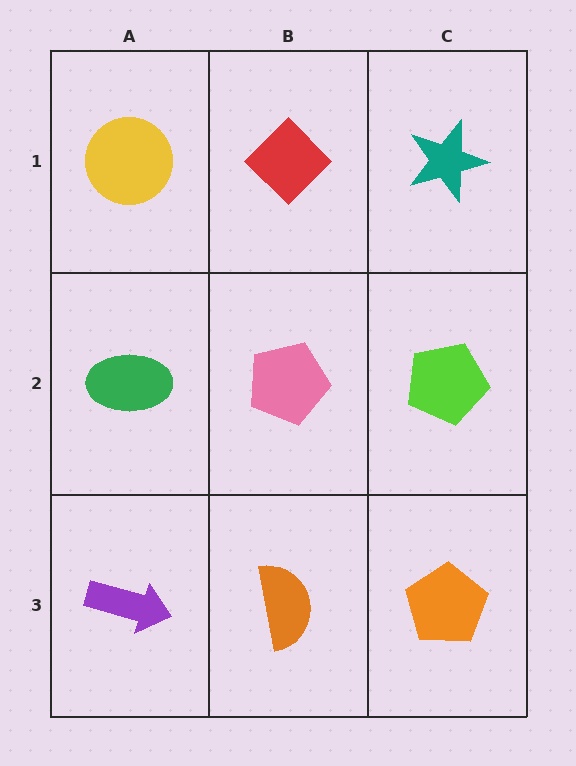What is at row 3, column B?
An orange semicircle.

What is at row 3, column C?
An orange pentagon.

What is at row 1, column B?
A red diamond.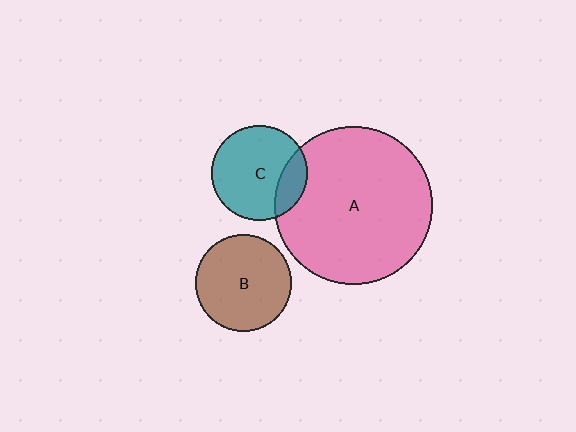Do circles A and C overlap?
Yes.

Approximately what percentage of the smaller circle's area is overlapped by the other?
Approximately 20%.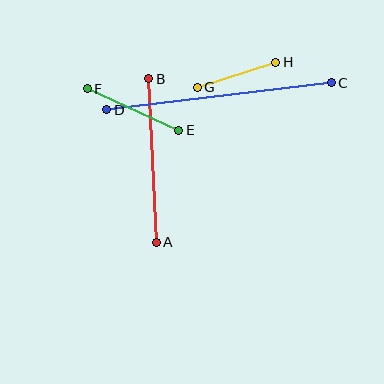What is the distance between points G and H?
The distance is approximately 82 pixels.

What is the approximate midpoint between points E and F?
The midpoint is at approximately (133, 110) pixels.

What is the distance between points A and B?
The distance is approximately 164 pixels.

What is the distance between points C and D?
The distance is approximately 226 pixels.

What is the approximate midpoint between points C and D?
The midpoint is at approximately (219, 96) pixels.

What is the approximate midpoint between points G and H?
The midpoint is at approximately (236, 75) pixels.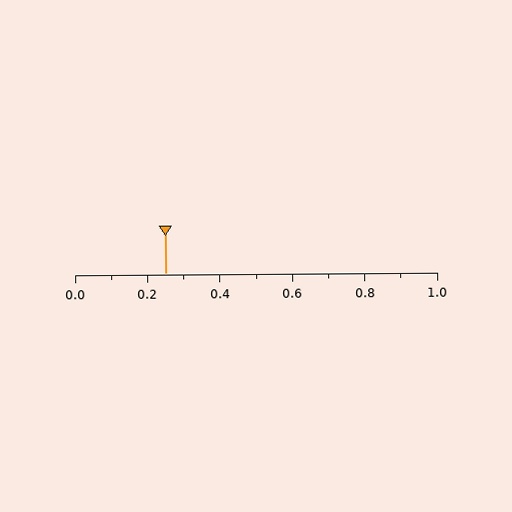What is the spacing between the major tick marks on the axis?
The major ticks are spaced 0.2 apart.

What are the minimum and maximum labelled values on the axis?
The axis runs from 0.0 to 1.0.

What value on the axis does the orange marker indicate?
The marker indicates approximately 0.25.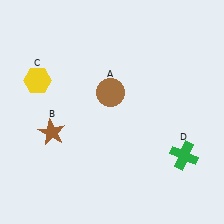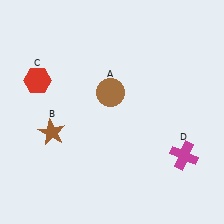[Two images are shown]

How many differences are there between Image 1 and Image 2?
There are 2 differences between the two images.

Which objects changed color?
C changed from yellow to red. D changed from green to magenta.